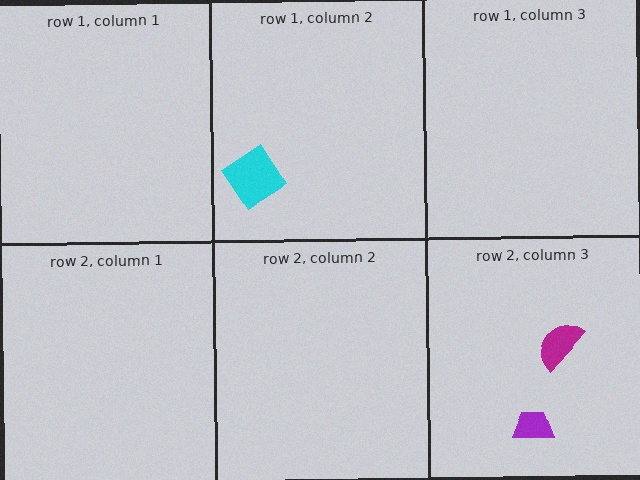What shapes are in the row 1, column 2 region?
The cyan diamond.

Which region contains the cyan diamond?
The row 1, column 2 region.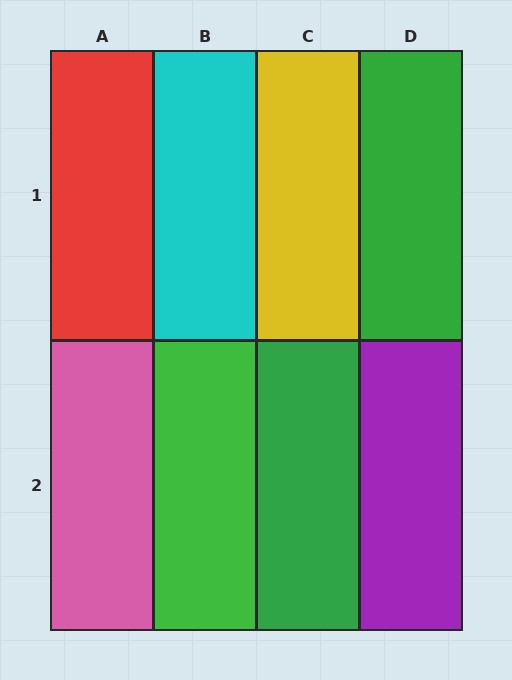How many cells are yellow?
1 cell is yellow.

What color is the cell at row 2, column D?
Purple.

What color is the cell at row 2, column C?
Green.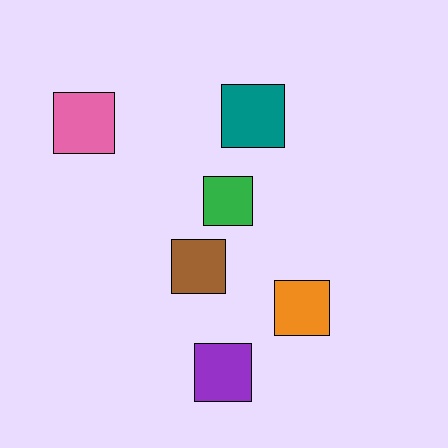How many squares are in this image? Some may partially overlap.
There are 6 squares.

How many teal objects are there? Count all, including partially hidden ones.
There is 1 teal object.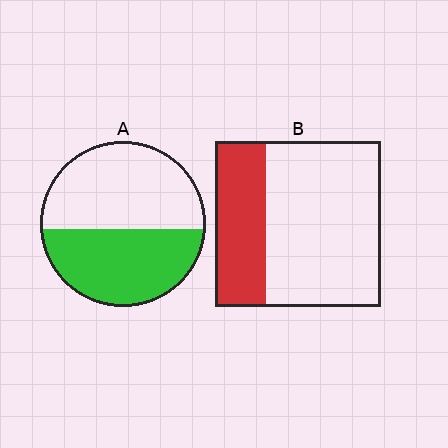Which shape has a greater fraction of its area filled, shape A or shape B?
Shape A.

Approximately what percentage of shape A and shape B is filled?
A is approximately 45% and B is approximately 30%.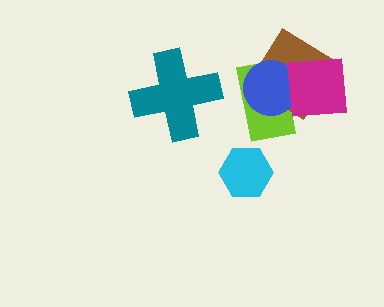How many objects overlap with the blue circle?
3 objects overlap with the blue circle.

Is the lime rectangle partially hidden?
Yes, it is partially covered by another shape.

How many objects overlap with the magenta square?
3 objects overlap with the magenta square.